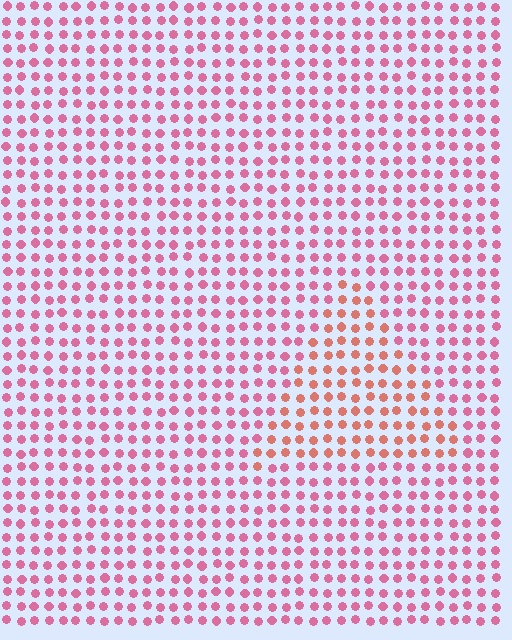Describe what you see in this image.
The image is filled with small pink elements in a uniform arrangement. A triangle-shaped region is visible where the elements are tinted to a slightly different hue, forming a subtle color boundary.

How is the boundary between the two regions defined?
The boundary is defined purely by a slight shift in hue (about 32 degrees). Spacing, size, and orientation are identical on both sides.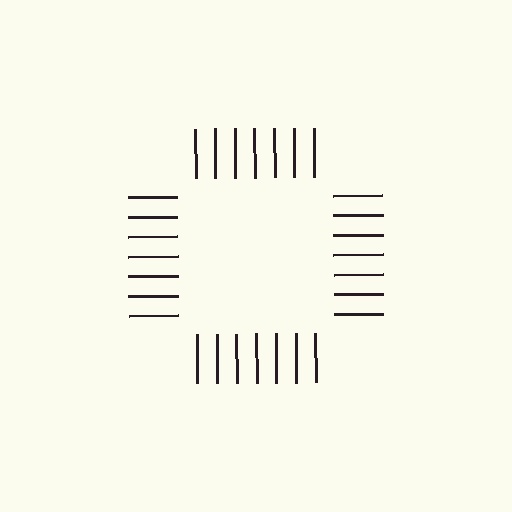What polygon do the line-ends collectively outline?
An illusory square — the line segments terminate on its edges but no continuous stroke is drawn.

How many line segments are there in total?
28 — 7 along each of the 4 edges.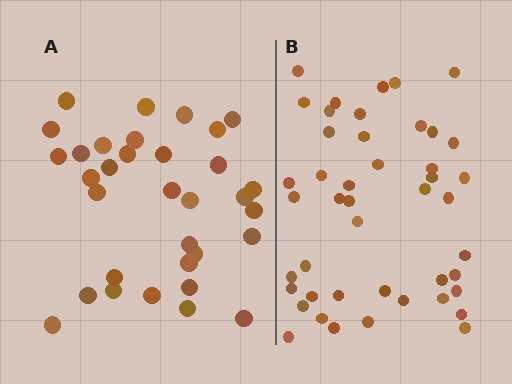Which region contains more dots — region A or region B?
Region B (the right region) has more dots.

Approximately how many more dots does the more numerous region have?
Region B has roughly 12 or so more dots than region A.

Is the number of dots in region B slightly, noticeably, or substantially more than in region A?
Region B has noticeably more, but not dramatically so. The ratio is roughly 1.4 to 1.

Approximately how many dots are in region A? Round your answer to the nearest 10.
About 30 dots. (The exact count is 33, which rounds to 30.)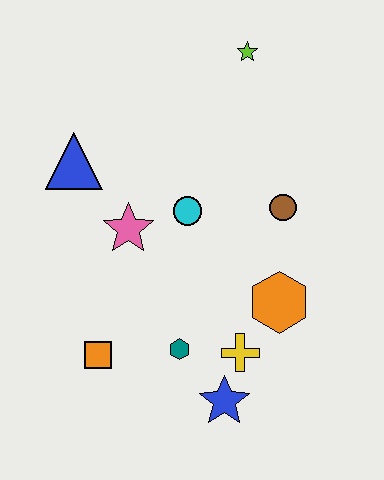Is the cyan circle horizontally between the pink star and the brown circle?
Yes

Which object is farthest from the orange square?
The lime star is farthest from the orange square.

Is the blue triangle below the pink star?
No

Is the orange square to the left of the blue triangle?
No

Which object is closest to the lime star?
The brown circle is closest to the lime star.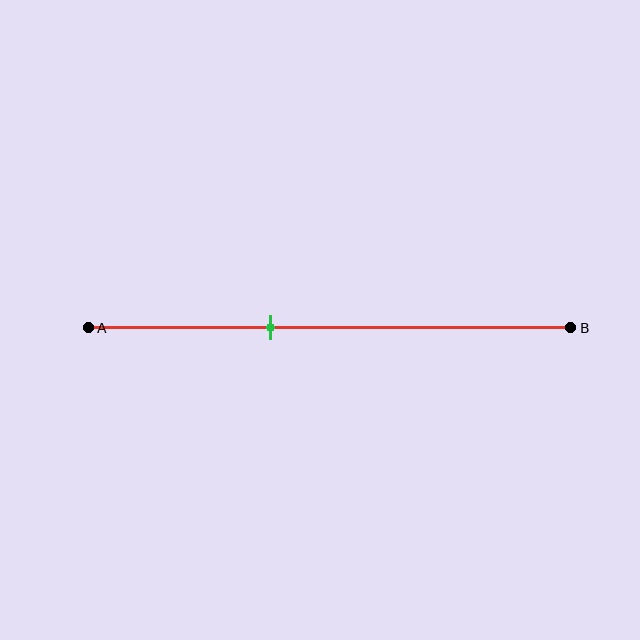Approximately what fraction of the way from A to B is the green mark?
The green mark is approximately 40% of the way from A to B.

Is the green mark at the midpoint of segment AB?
No, the mark is at about 40% from A, not at the 50% midpoint.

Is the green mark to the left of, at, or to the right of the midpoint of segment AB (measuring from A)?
The green mark is to the left of the midpoint of segment AB.